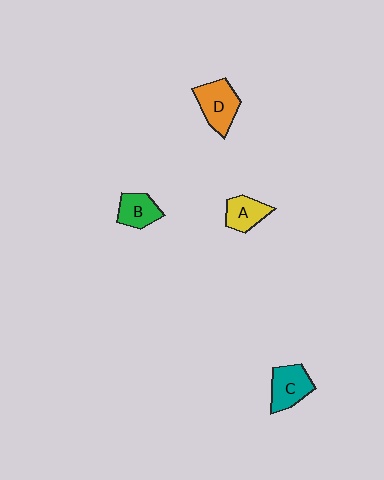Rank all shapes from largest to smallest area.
From largest to smallest: D (orange), C (teal), B (green), A (yellow).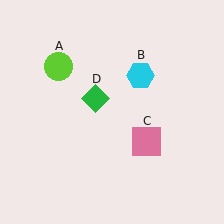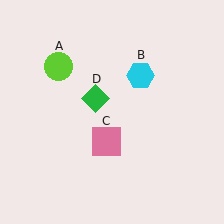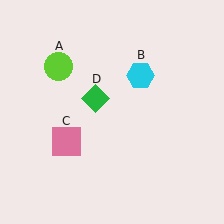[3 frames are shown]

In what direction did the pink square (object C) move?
The pink square (object C) moved left.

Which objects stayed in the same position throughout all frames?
Lime circle (object A) and cyan hexagon (object B) and green diamond (object D) remained stationary.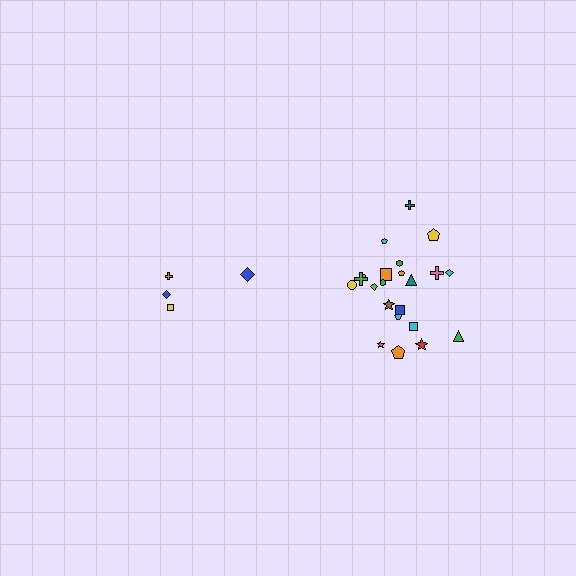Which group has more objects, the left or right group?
The right group.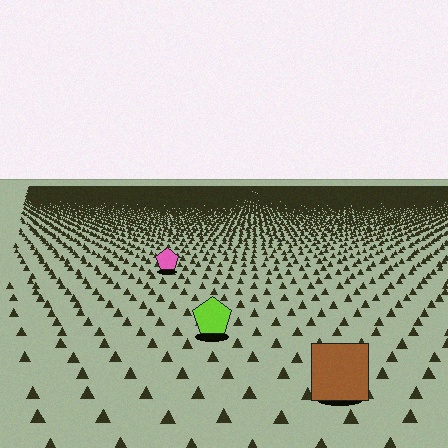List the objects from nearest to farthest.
From nearest to farthest: the brown square, the lime pentagon, the pink pentagon.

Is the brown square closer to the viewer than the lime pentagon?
Yes. The brown square is closer — you can tell from the texture gradient: the ground texture is coarser near it.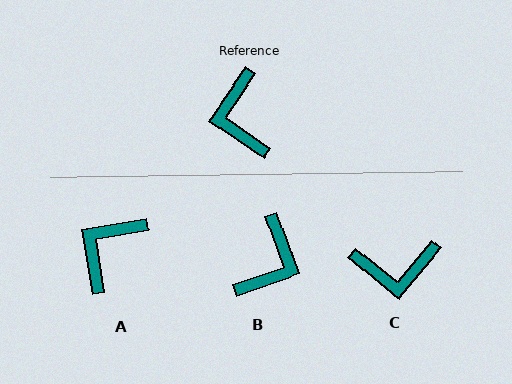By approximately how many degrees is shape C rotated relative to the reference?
Approximately 85 degrees counter-clockwise.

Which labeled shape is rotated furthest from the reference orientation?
B, about 144 degrees away.